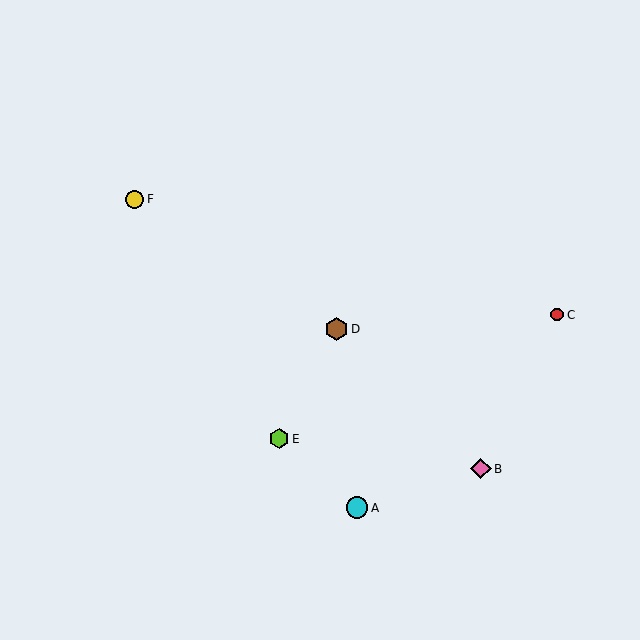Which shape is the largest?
The brown hexagon (labeled D) is the largest.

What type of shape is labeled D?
Shape D is a brown hexagon.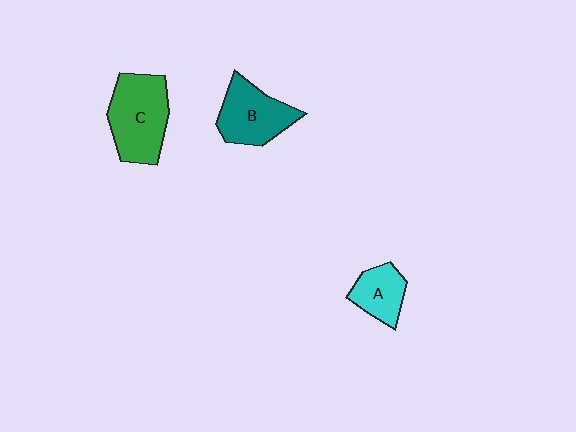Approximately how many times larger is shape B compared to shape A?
Approximately 1.6 times.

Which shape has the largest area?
Shape C (green).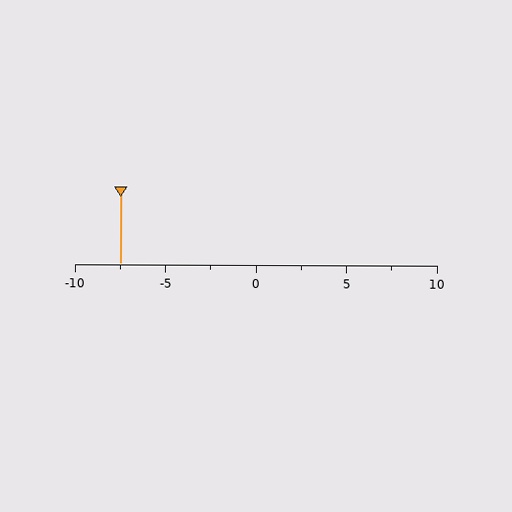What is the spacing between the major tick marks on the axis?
The major ticks are spaced 5 apart.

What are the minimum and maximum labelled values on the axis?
The axis runs from -10 to 10.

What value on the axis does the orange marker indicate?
The marker indicates approximately -7.5.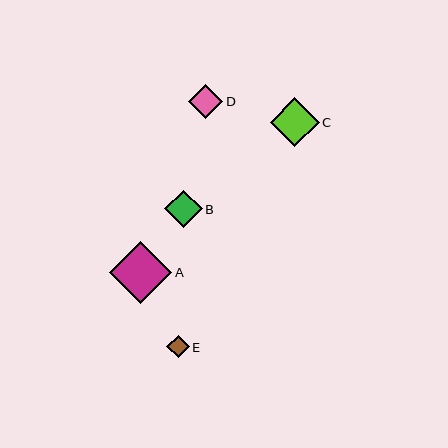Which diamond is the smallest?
Diamond E is the smallest with a size of approximately 23 pixels.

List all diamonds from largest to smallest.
From largest to smallest: A, C, B, D, E.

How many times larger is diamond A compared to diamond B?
Diamond A is approximately 1.7 times the size of diamond B.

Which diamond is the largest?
Diamond A is the largest with a size of approximately 62 pixels.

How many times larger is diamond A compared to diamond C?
Diamond A is approximately 1.3 times the size of diamond C.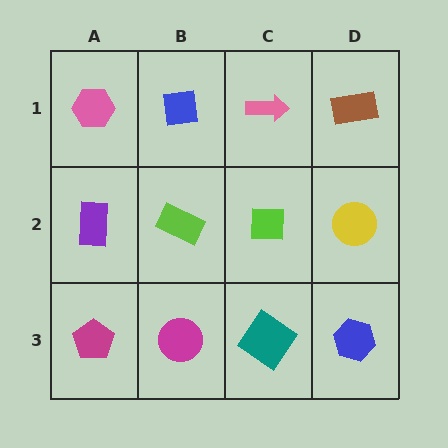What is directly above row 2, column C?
A pink arrow.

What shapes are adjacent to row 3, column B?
A lime rectangle (row 2, column B), a magenta pentagon (row 3, column A), a teal diamond (row 3, column C).